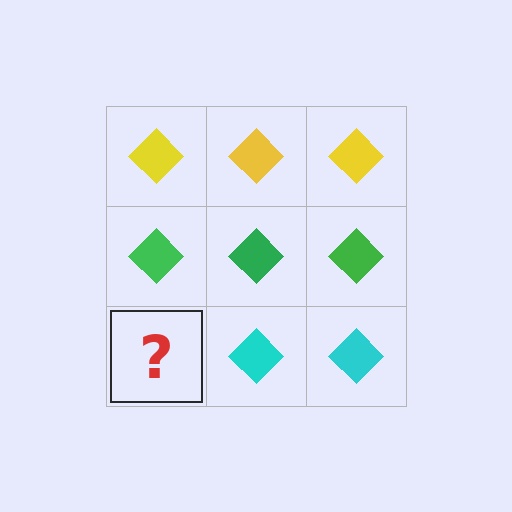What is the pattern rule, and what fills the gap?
The rule is that each row has a consistent color. The gap should be filled with a cyan diamond.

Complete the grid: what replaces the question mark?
The question mark should be replaced with a cyan diamond.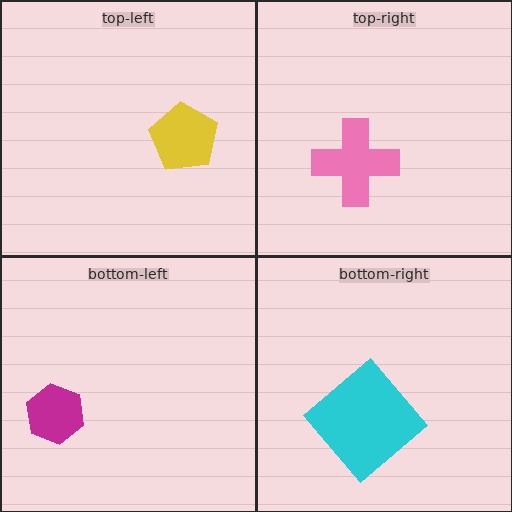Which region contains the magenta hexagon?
The bottom-left region.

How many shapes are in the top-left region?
1.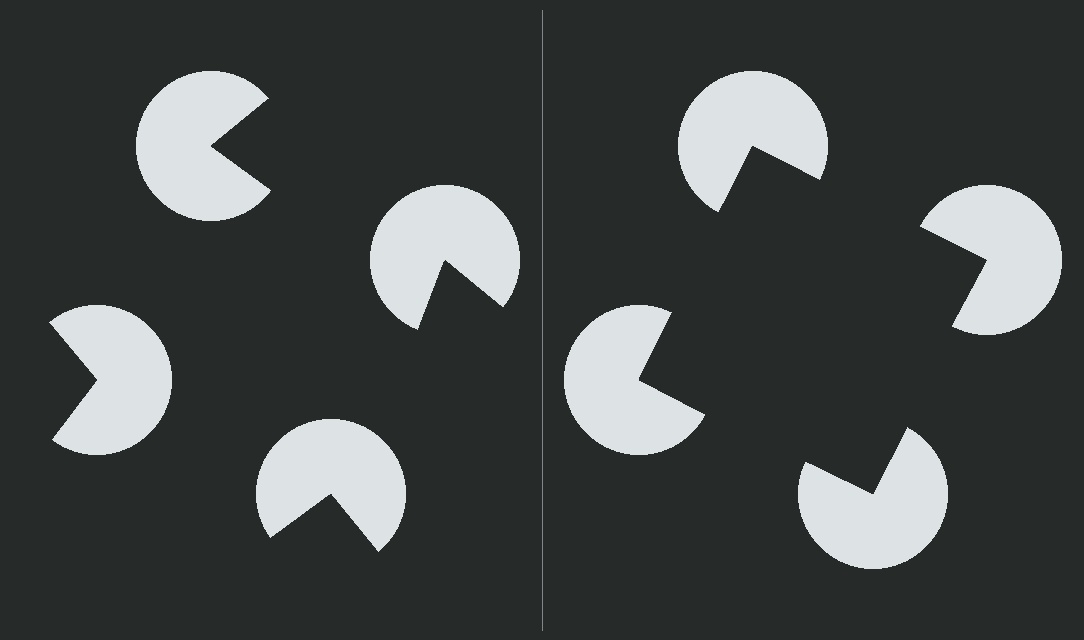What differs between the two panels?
The pac-man discs are positioned identically on both sides; only the wedge orientations differ. On the right they align to a square; on the left they are misaligned.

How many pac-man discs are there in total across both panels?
8 — 4 on each side.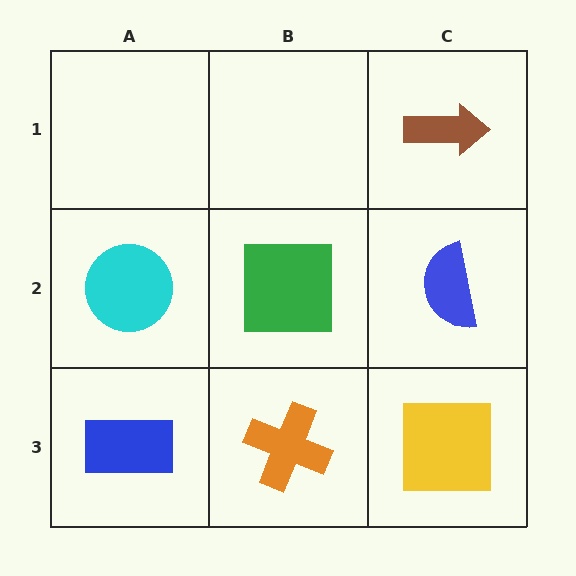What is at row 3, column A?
A blue rectangle.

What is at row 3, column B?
An orange cross.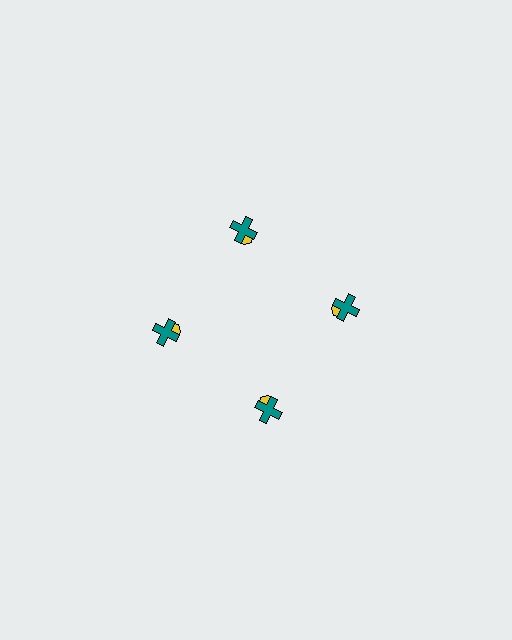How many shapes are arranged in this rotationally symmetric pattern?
There are 8 shapes, arranged in 4 groups of 2.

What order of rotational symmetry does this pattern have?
This pattern has 4-fold rotational symmetry.